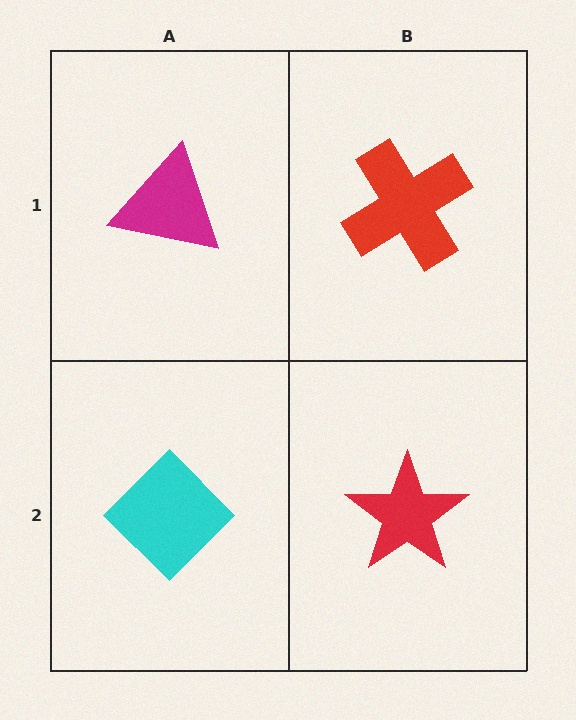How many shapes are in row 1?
2 shapes.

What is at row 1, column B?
A red cross.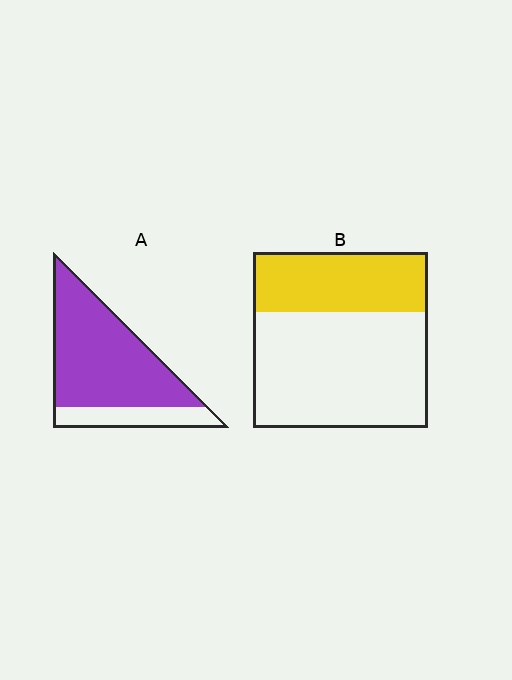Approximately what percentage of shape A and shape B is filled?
A is approximately 80% and B is approximately 35%.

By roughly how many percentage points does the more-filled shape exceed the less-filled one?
By roughly 45 percentage points (A over B).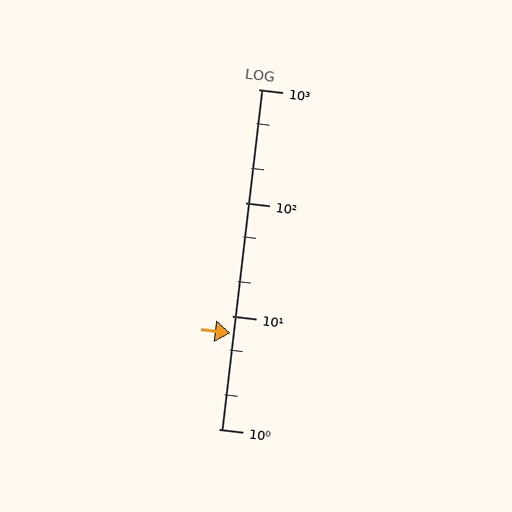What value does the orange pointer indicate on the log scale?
The pointer indicates approximately 7.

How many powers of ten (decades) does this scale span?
The scale spans 3 decades, from 1 to 1000.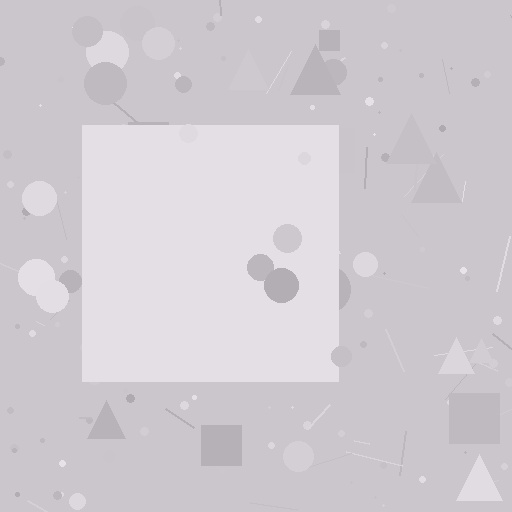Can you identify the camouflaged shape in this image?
The camouflaged shape is a square.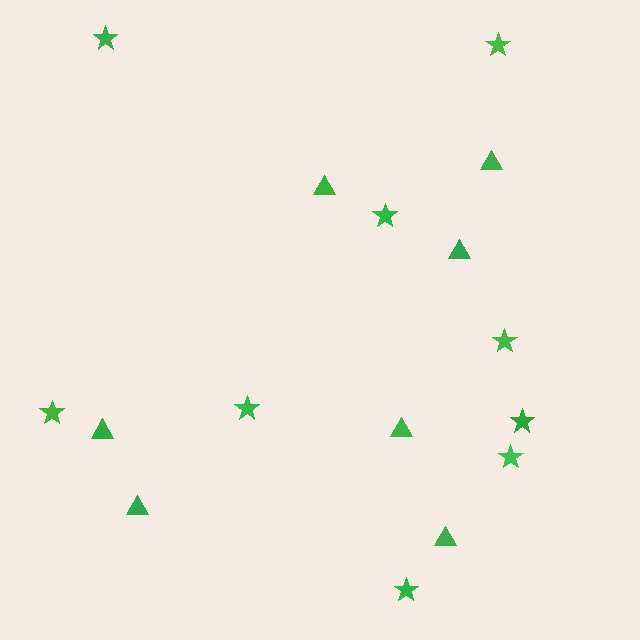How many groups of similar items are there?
There are 2 groups: one group of stars (9) and one group of triangles (7).